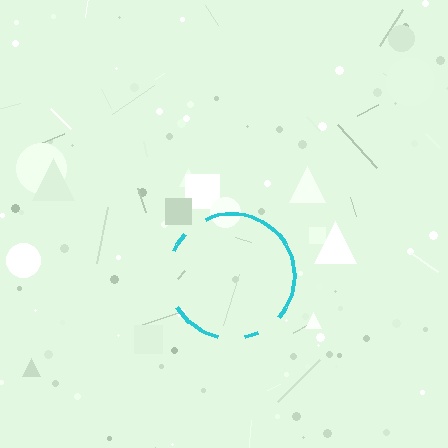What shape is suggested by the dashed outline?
The dashed outline suggests a circle.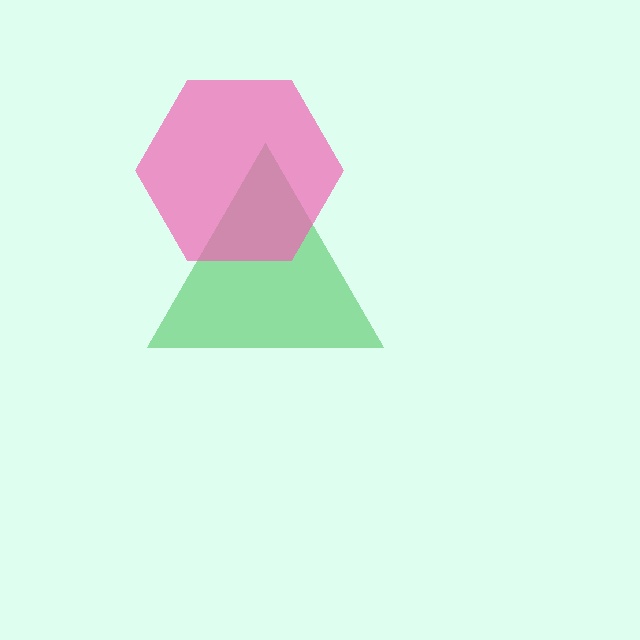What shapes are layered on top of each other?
The layered shapes are: a green triangle, a pink hexagon.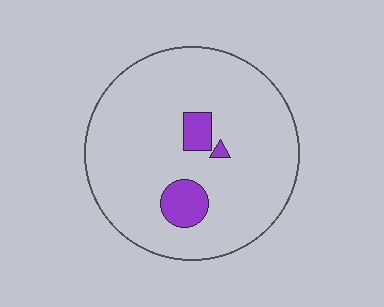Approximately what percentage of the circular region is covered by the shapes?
Approximately 10%.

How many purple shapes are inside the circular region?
3.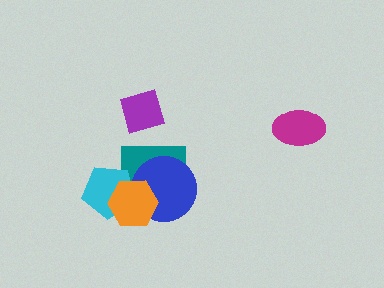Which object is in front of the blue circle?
The orange hexagon is in front of the blue circle.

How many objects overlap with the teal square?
3 objects overlap with the teal square.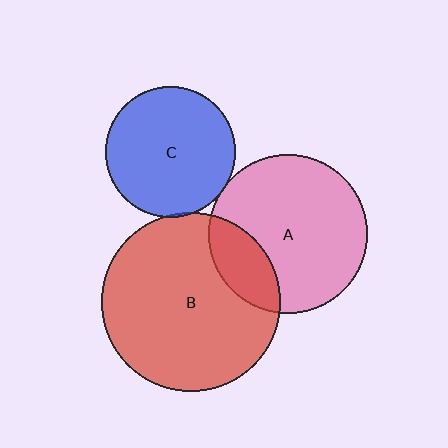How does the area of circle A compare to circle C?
Approximately 1.5 times.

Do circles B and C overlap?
Yes.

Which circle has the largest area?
Circle B (red).